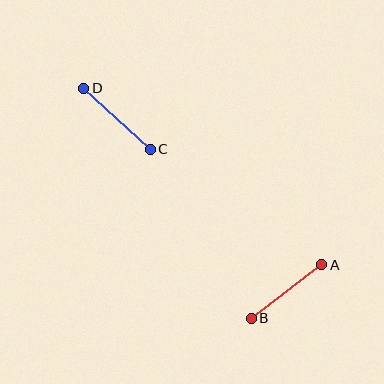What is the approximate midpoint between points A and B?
The midpoint is at approximately (287, 291) pixels.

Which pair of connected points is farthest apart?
Points C and D are farthest apart.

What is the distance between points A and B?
The distance is approximately 88 pixels.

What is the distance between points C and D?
The distance is approximately 90 pixels.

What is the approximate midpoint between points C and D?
The midpoint is at approximately (117, 119) pixels.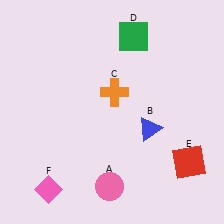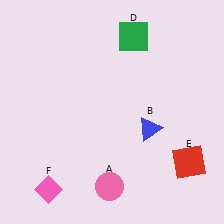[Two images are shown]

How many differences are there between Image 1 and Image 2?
There is 1 difference between the two images.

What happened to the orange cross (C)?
The orange cross (C) was removed in Image 2. It was in the top-right area of Image 1.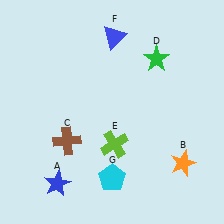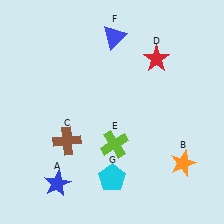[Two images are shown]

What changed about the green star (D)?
In Image 1, D is green. In Image 2, it changed to red.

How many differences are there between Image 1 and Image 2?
There is 1 difference between the two images.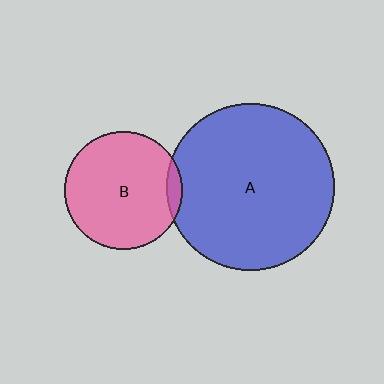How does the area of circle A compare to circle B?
Approximately 2.0 times.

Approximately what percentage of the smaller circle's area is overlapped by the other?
Approximately 5%.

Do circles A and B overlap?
Yes.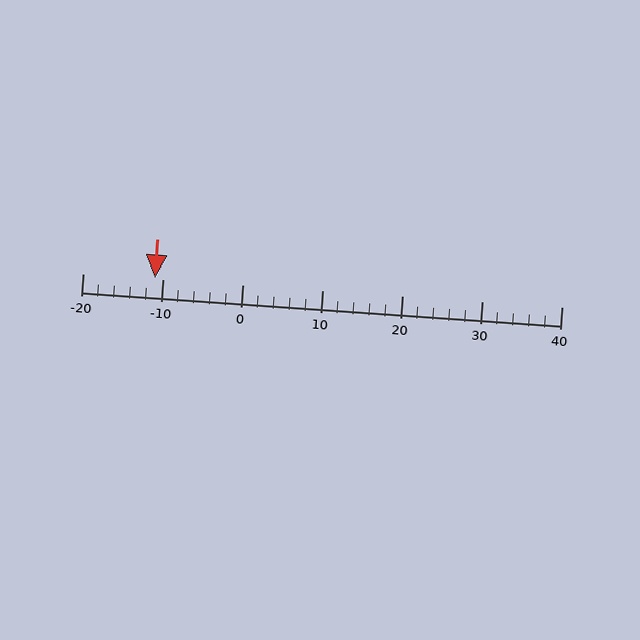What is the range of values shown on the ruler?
The ruler shows values from -20 to 40.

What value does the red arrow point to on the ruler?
The red arrow points to approximately -11.